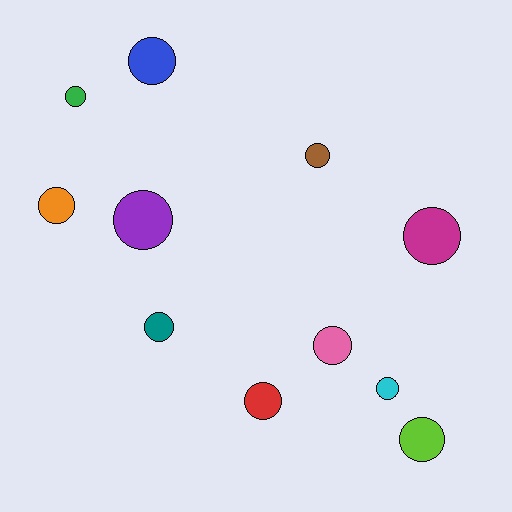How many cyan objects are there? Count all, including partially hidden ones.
There is 1 cyan object.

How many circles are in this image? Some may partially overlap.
There are 11 circles.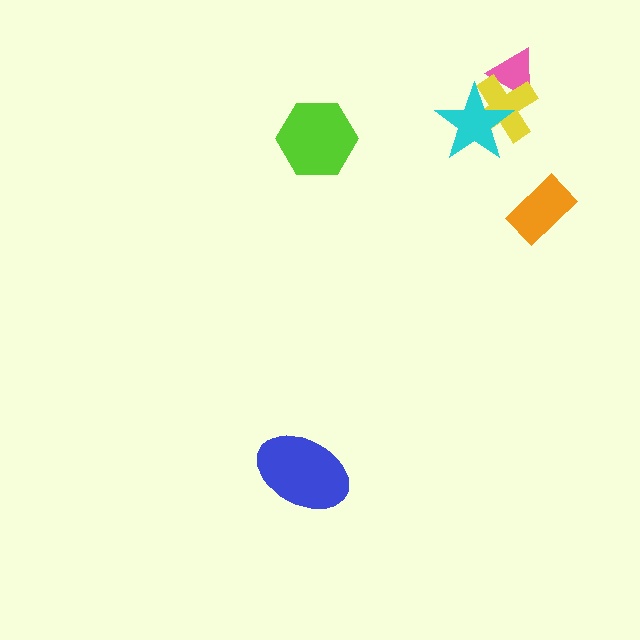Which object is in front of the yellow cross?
The cyan star is in front of the yellow cross.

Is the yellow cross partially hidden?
Yes, it is partially covered by another shape.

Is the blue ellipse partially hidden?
No, no other shape covers it.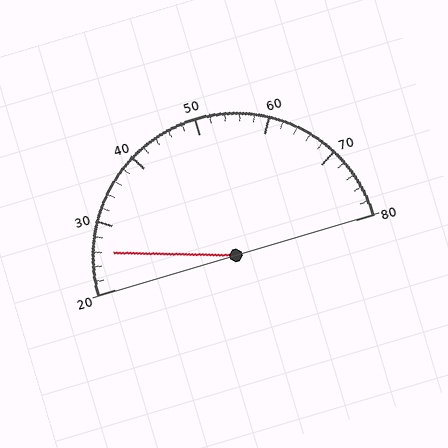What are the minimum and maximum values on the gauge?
The gauge ranges from 20 to 80.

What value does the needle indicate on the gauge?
The needle indicates approximately 26.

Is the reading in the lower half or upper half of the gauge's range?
The reading is in the lower half of the range (20 to 80).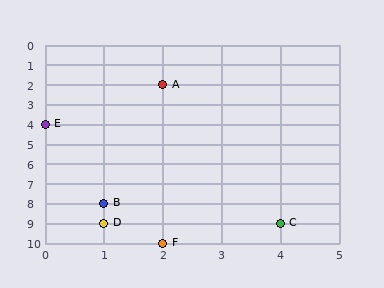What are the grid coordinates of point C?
Point C is at grid coordinates (4, 9).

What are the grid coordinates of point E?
Point E is at grid coordinates (0, 4).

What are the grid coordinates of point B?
Point B is at grid coordinates (1, 8).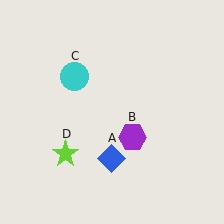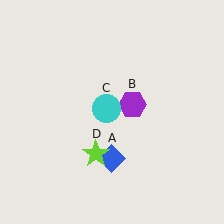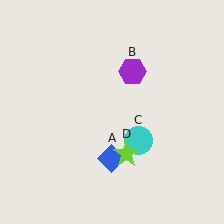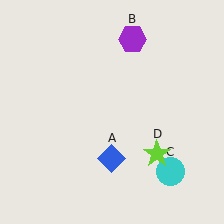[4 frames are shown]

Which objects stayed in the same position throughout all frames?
Blue diamond (object A) remained stationary.